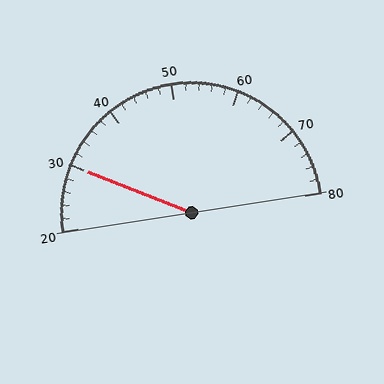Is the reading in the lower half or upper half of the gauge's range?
The reading is in the lower half of the range (20 to 80).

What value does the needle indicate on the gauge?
The needle indicates approximately 30.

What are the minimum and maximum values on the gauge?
The gauge ranges from 20 to 80.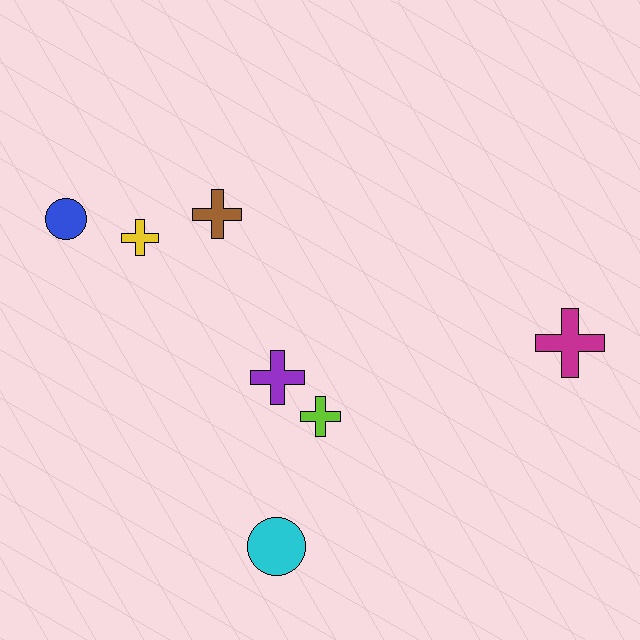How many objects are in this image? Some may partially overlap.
There are 7 objects.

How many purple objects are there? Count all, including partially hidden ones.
There is 1 purple object.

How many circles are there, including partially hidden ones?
There are 2 circles.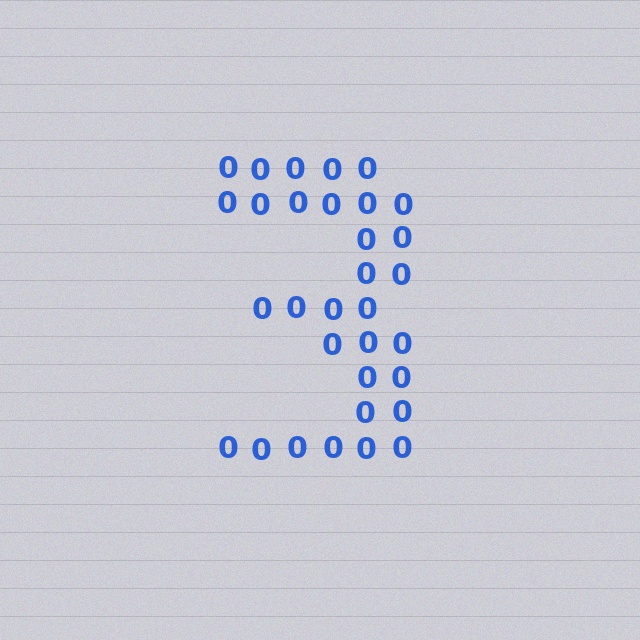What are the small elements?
The small elements are digit 0's.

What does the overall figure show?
The overall figure shows the digit 3.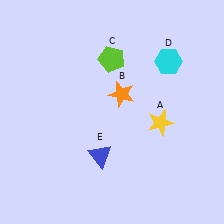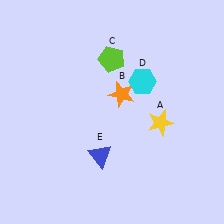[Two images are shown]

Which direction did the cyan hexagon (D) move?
The cyan hexagon (D) moved left.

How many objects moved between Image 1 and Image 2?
1 object moved between the two images.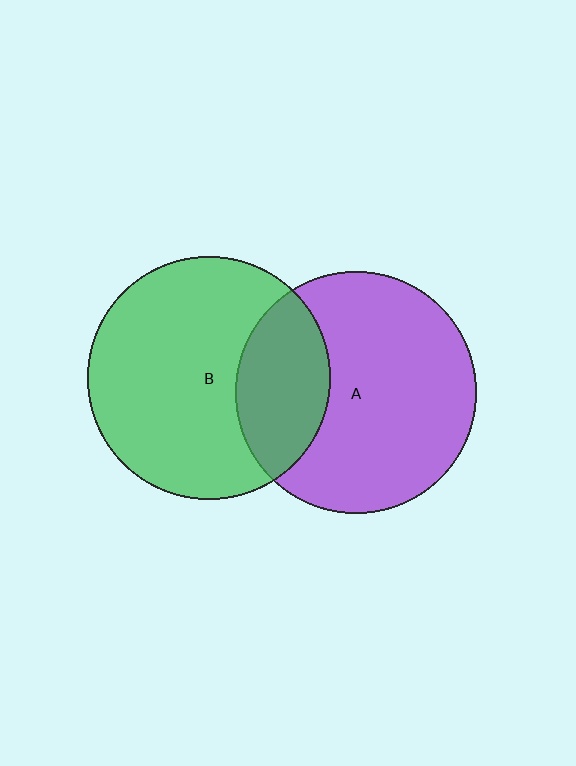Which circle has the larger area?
Circle B (green).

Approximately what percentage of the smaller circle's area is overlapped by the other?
Approximately 30%.